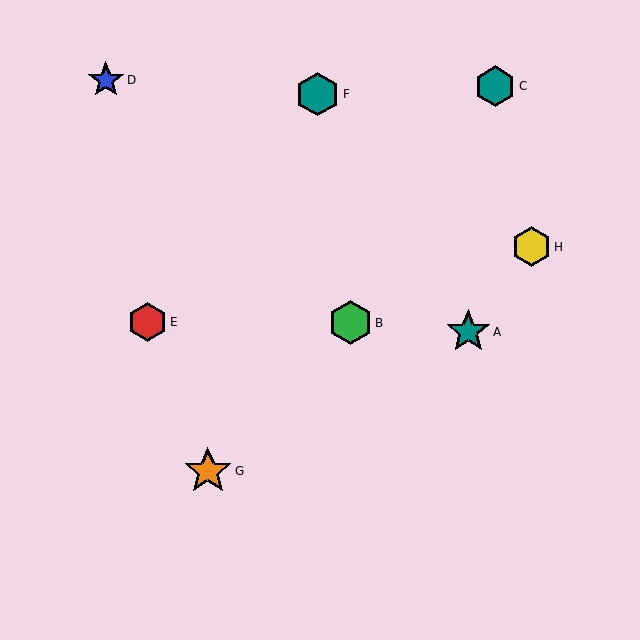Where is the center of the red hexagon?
The center of the red hexagon is at (148, 322).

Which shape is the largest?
The orange star (labeled G) is the largest.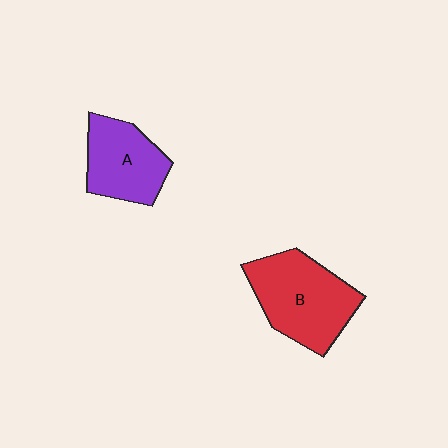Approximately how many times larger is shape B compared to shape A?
Approximately 1.3 times.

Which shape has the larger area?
Shape B (red).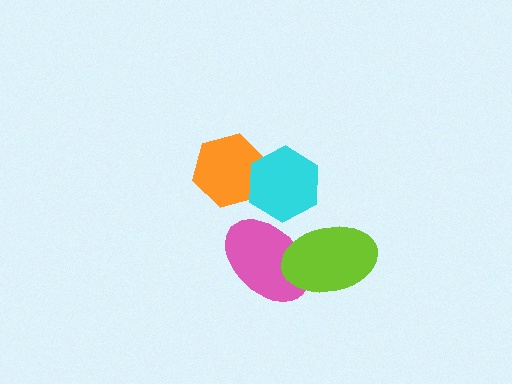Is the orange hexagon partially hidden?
Yes, it is partially covered by another shape.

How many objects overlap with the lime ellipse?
1 object overlaps with the lime ellipse.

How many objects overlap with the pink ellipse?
2 objects overlap with the pink ellipse.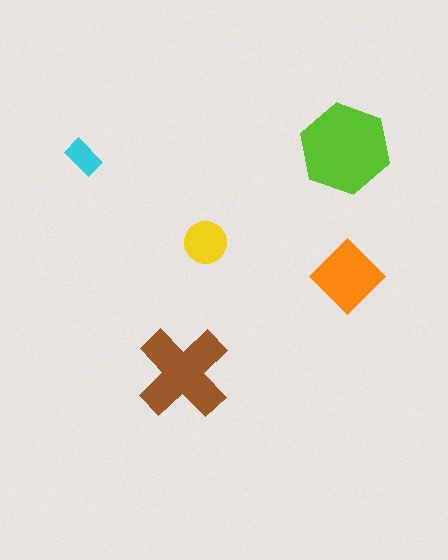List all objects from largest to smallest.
The lime hexagon, the brown cross, the orange diamond, the yellow circle, the cyan rectangle.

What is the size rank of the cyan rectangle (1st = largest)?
5th.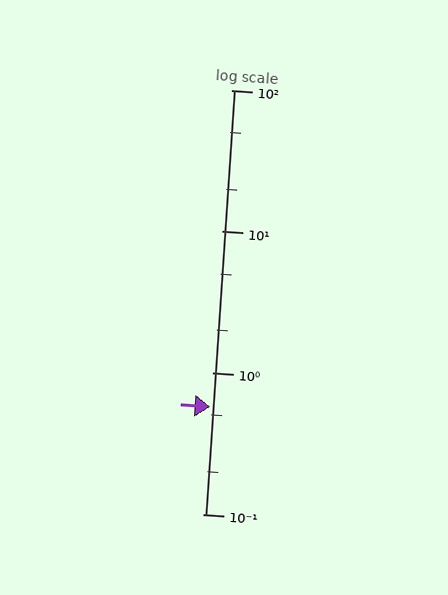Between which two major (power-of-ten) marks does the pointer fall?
The pointer is between 0.1 and 1.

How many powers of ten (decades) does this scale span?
The scale spans 3 decades, from 0.1 to 100.